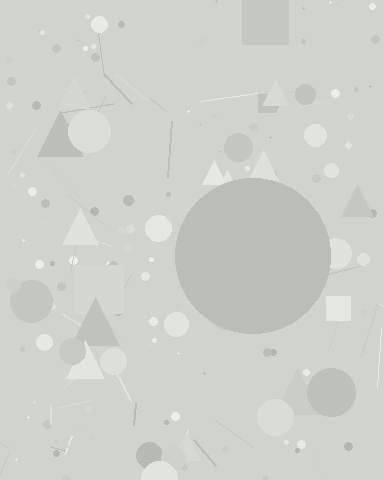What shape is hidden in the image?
A circle is hidden in the image.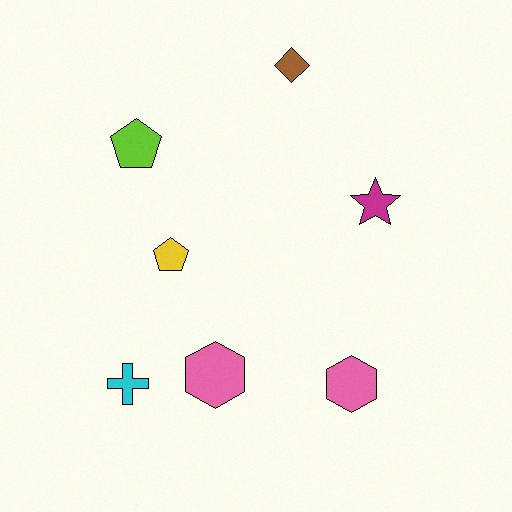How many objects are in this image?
There are 7 objects.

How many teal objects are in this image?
There are no teal objects.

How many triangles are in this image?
There are no triangles.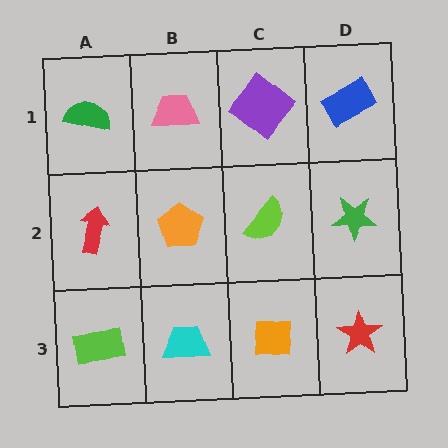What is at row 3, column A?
A lime rectangle.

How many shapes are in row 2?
4 shapes.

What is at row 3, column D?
A red star.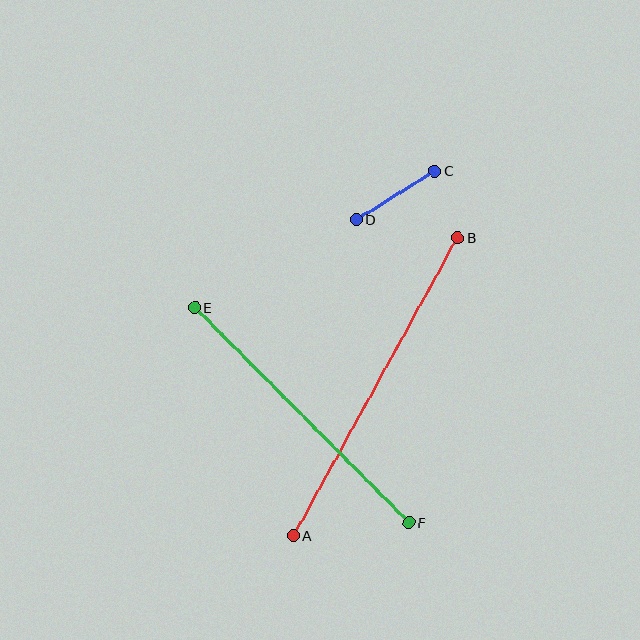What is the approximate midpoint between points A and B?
The midpoint is at approximately (375, 387) pixels.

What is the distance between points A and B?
The distance is approximately 340 pixels.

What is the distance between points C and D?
The distance is approximately 92 pixels.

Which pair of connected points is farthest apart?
Points A and B are farthest apart.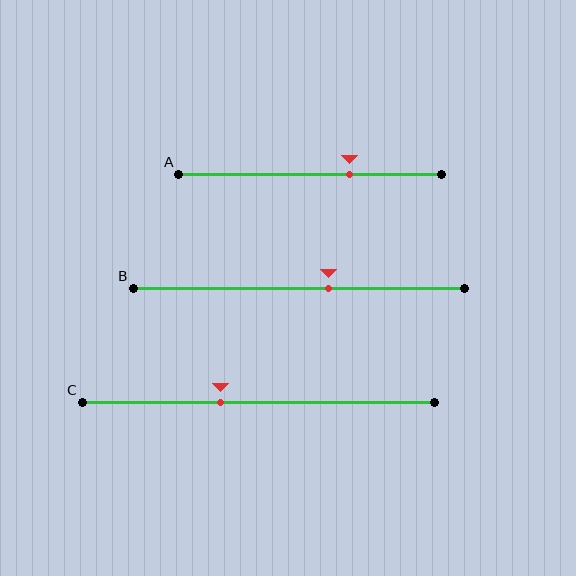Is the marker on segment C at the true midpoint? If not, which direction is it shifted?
No, the marker on segment C is shifted to the left by about 11% of the segment length.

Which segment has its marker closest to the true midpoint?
Segment B has its marker closest to the true midpoint.